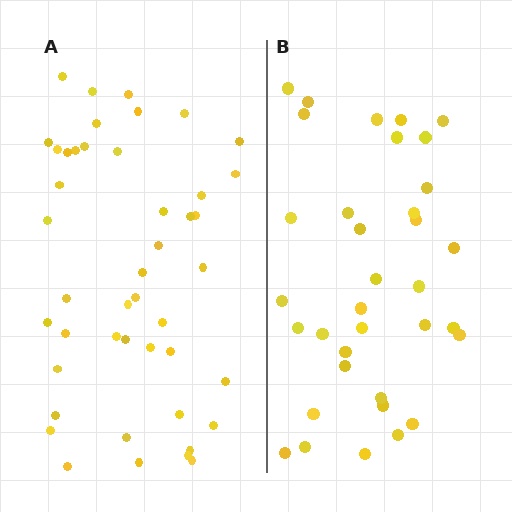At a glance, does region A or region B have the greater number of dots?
Region A (the left region) has more dots.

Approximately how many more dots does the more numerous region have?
Region A has roughly 10 or so more dots than region B.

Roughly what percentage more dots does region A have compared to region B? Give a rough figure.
About 30% more.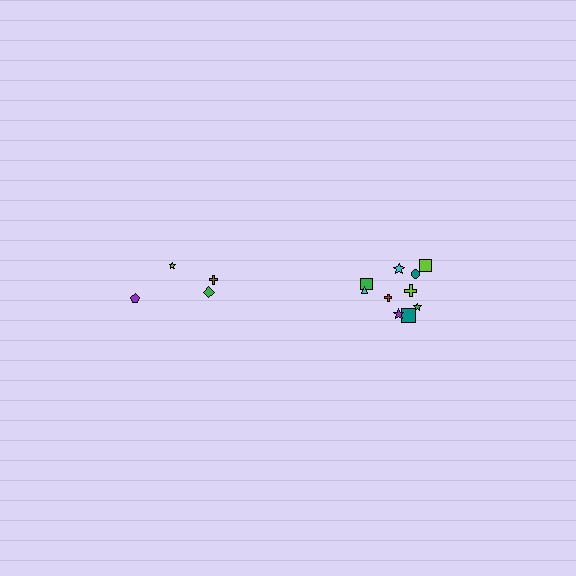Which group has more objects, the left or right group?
The right group.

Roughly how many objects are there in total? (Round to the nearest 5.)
Roughly 15 objects in total.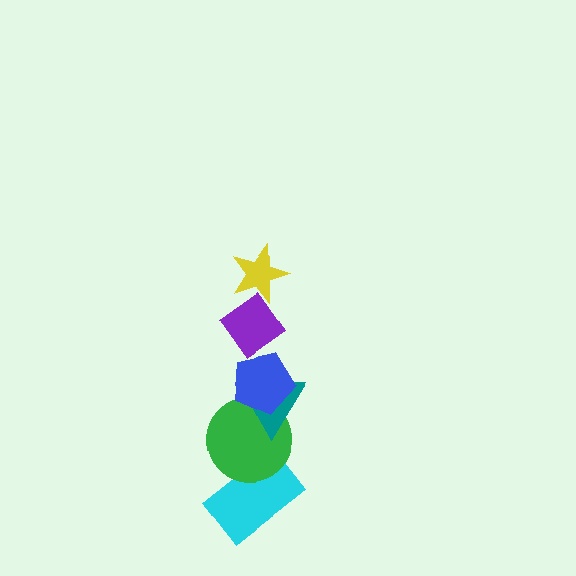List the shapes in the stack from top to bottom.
From top to bottom: the yellow star, the purple diamond, the blue pentagon, the teal triangle, the green circle, the cyan rectangle.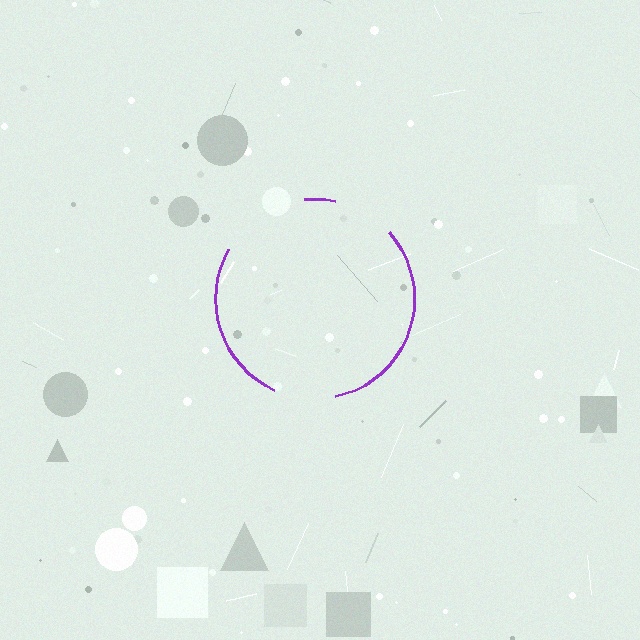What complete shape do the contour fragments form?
The contour fragments form a circle.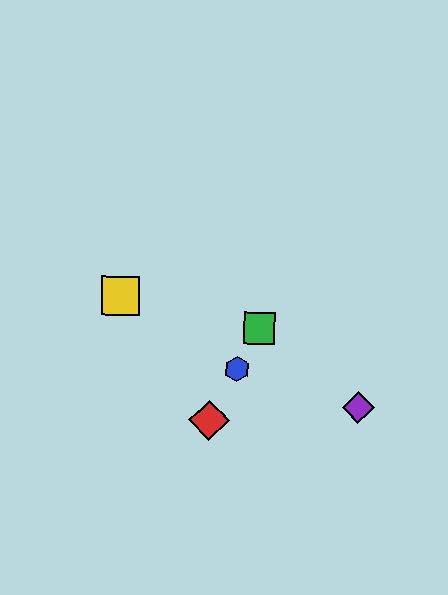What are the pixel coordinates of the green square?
The green square is at (259, 328).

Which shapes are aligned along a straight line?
The red diamond, the blue hexagon, the green square are aligned along a straight line.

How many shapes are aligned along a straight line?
3 shapes (the red diamond, the blue hexagon, the green square) are aligned along a straight line.